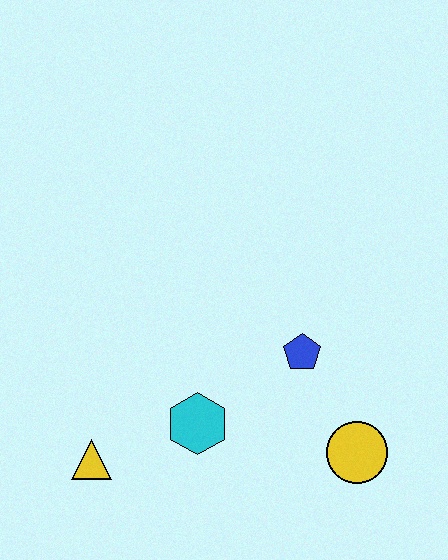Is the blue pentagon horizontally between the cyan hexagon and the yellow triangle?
No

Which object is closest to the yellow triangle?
The cyan hexagon is closest to the yellow triangle.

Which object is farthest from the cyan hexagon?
The yellow circle is farthest from the cyan hexagon.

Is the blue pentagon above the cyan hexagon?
Yes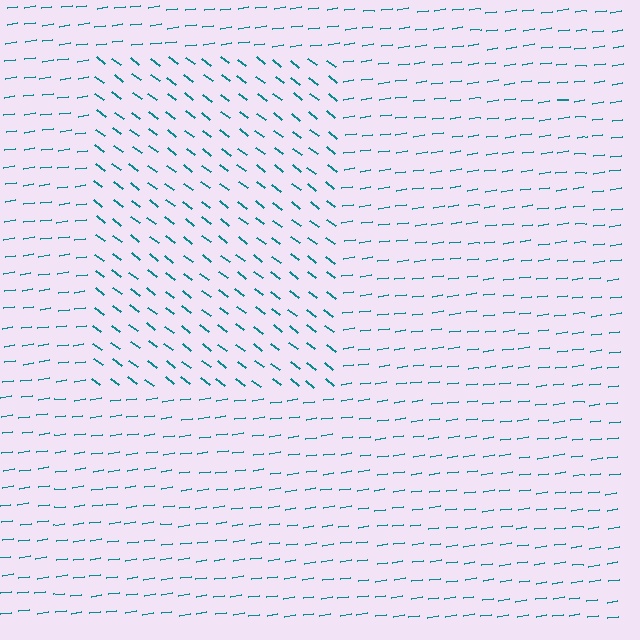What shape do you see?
I see a rectangle.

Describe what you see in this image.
The image is filled with small teal line segments. A rectangle region in the image has lines oriented differently from the surrounding lines, creating a visible texture boundary.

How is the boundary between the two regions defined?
The boundary is defined purely by a change in line orientation (approximately 45 degrees difference). All lines are the same color and thickness.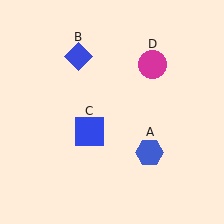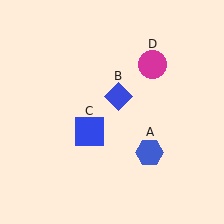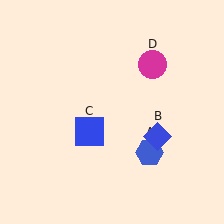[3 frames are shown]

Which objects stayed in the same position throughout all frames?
Blue hexagon (object A) and blue square (object C) and magenta circle (object D) remained stationary.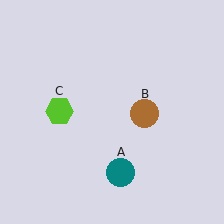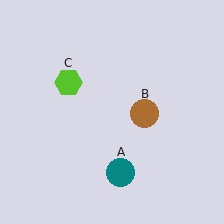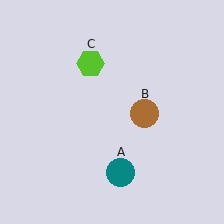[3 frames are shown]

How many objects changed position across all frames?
1 object changed position: lime hexagon (object C).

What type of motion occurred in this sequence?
The lime hexagon (object C) rotated clockwise around the center of the scene.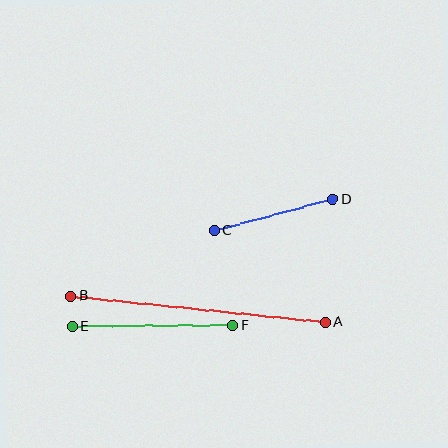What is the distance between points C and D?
The distance is approximately 123 pixels.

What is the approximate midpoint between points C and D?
The midpoint is at approximately (274, 215) pixels.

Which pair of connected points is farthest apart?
Points A and B are farthest apart.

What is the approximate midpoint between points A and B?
The midpoint is at approximately (198, 309) pixels.